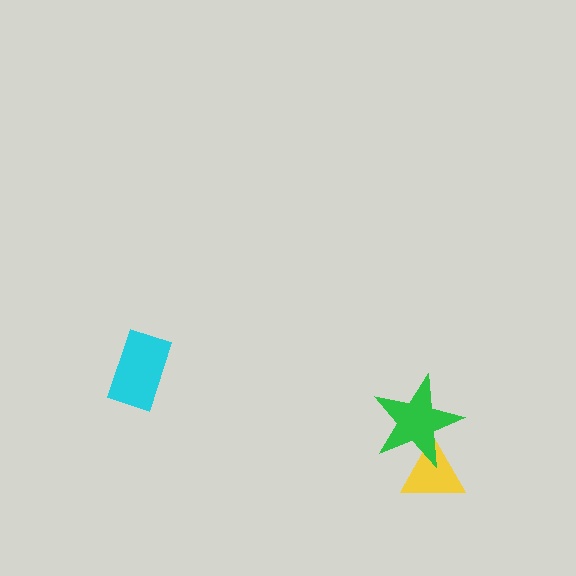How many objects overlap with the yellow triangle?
1 object overlaps with the yellow triangle.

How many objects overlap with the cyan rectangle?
0 objects overlap with the cyan rectangle.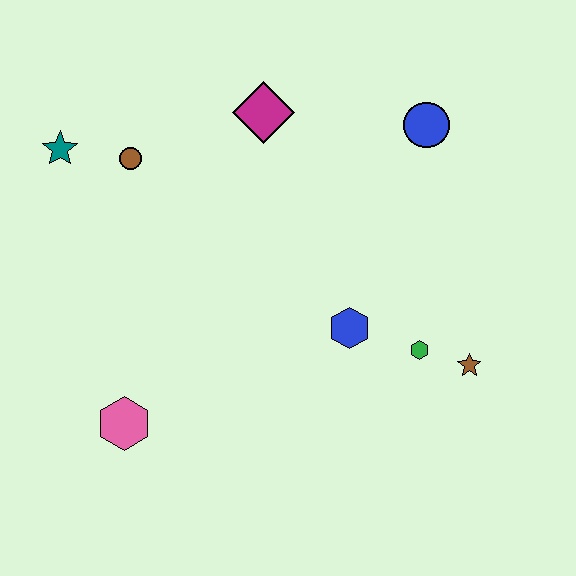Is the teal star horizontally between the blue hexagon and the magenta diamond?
No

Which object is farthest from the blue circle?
The pink hexagon is farthest from the blue circle.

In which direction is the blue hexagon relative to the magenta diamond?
The blue hexagon is below the magenta diamond.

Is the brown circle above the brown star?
Yes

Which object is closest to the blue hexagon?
The green hexagon is closest to the blue hexagon.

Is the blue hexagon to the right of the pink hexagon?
Yes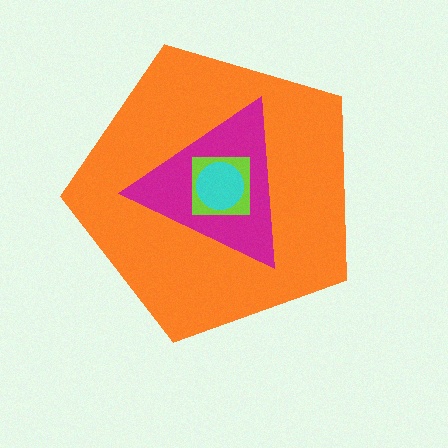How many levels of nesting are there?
4.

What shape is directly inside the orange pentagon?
The magenta triangle.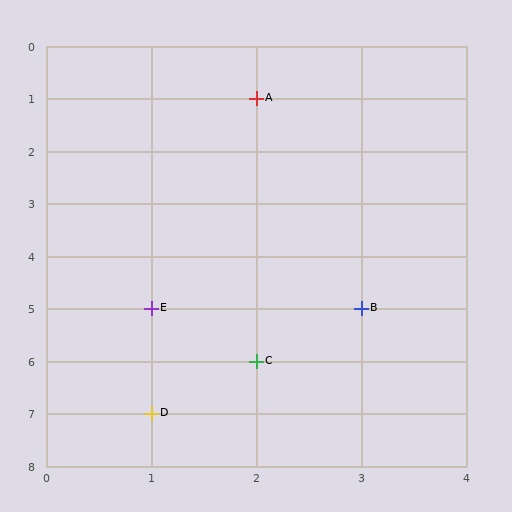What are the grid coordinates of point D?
Point D is at grid coordinates (1, 7).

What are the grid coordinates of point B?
Point B is at grid coordinates (3, 5).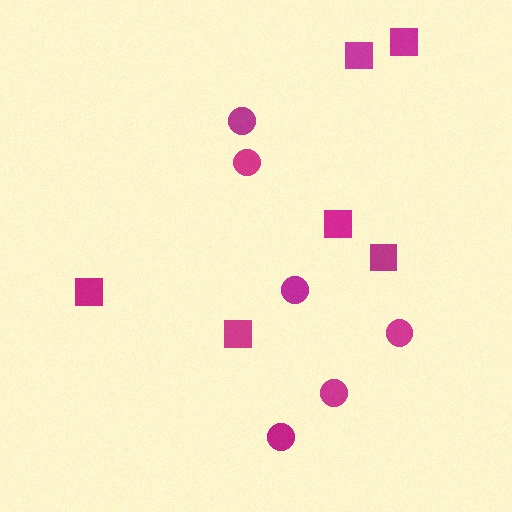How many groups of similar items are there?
There are 2 groups: one group of squares (6) and one group of circles (6).